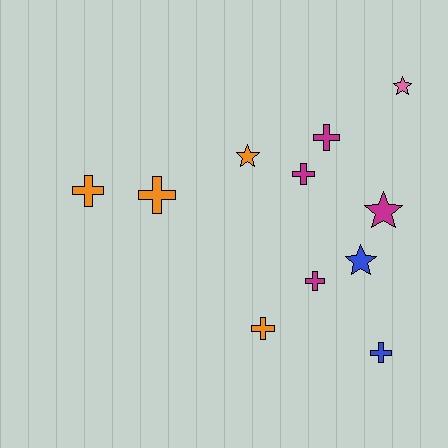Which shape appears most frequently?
Cross, with 7 objects.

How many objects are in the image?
There are 11 objects.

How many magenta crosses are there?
There are 3 magenta crosses.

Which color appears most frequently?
Magenta, with 4 objects.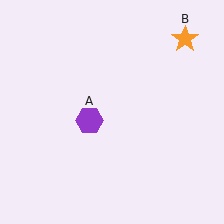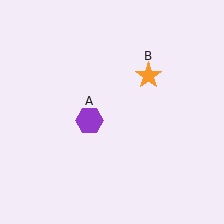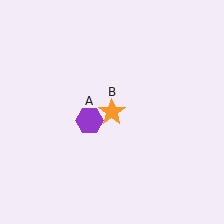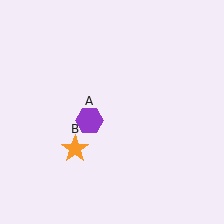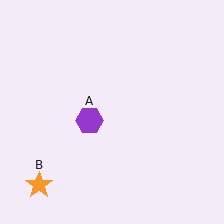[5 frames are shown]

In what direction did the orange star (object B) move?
The orange star (object B) moved down and to the left.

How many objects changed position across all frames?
1 object changed position: orange star (object B).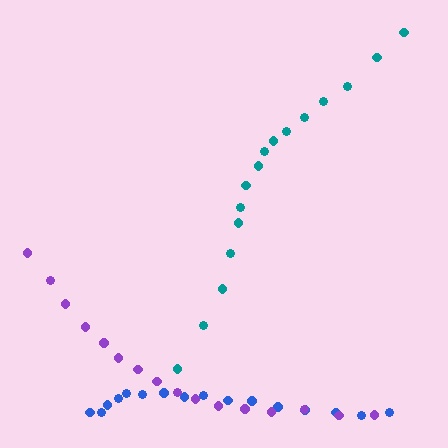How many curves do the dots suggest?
There are 3 distinct paths.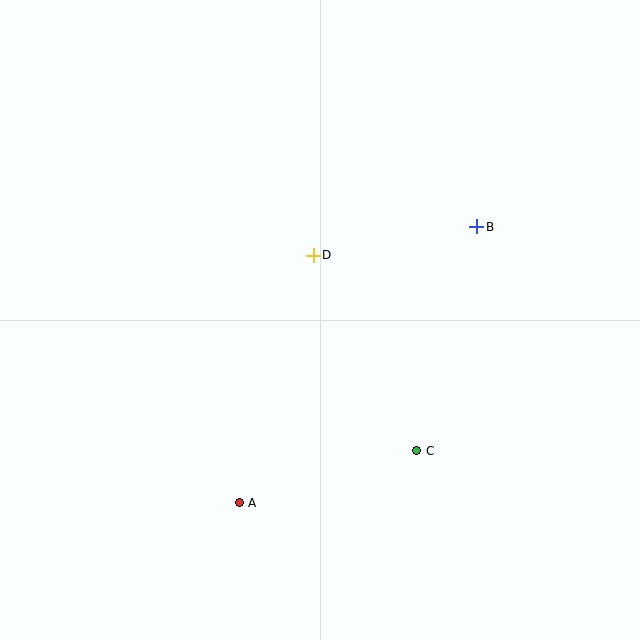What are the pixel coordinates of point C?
Point C is at (417, 451).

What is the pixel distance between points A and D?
The distance between A and D is 259 pixels.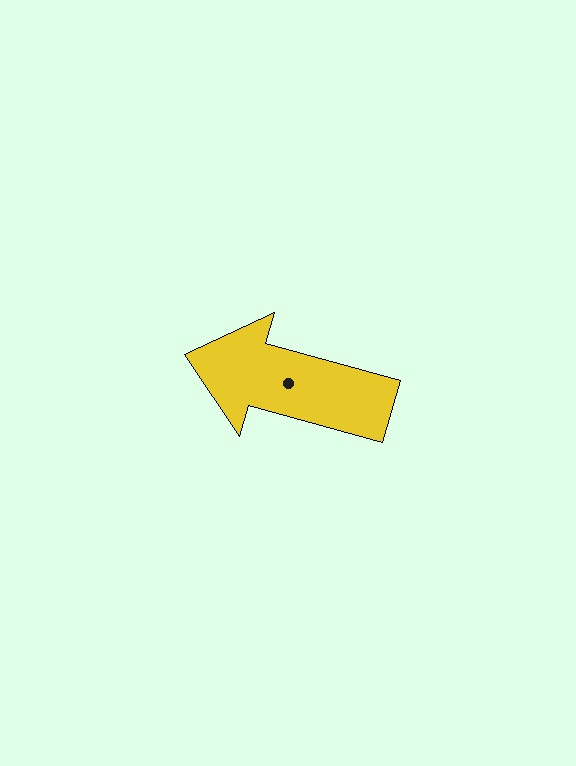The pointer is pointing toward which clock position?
Roughly 10 o'clock.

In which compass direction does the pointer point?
West.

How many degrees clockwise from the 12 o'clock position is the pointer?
Approximately 285 degrees.